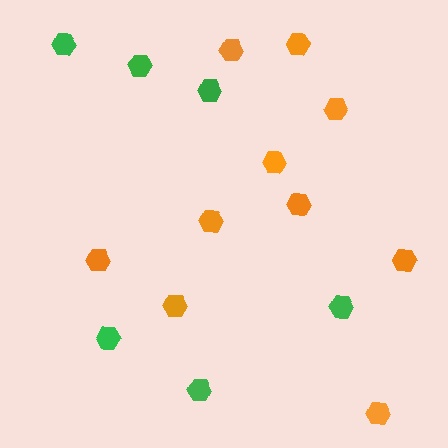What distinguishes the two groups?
There are 2 groups: one group of green hexagons (6) and one group of orange hexagons (10).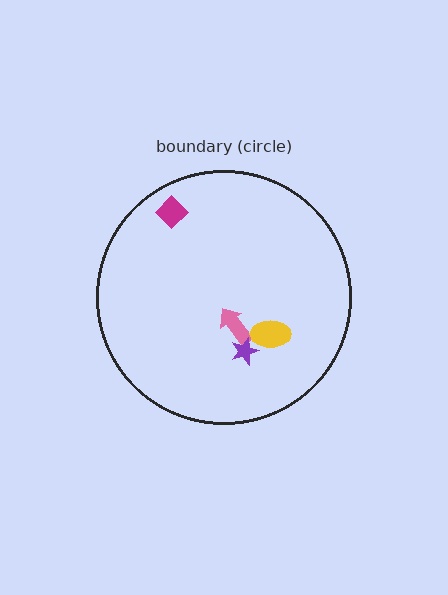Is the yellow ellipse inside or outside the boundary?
Inside.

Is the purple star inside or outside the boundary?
Inside.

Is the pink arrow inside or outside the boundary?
Inside.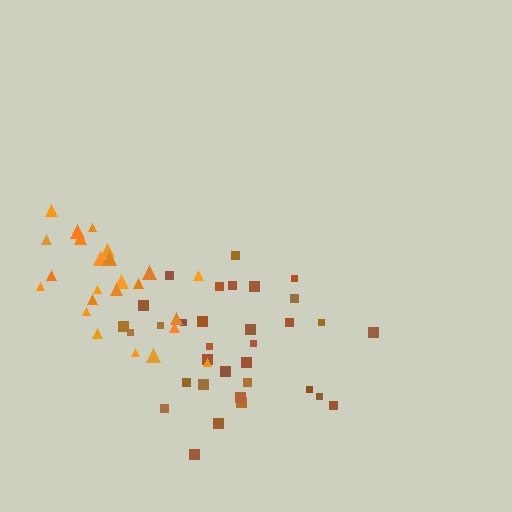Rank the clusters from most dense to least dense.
orange, brown.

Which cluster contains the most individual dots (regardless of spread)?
Brown (33).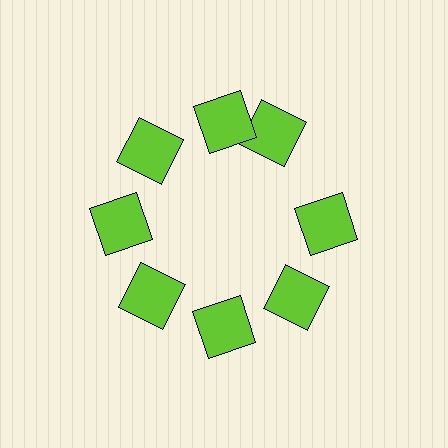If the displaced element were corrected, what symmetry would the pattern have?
It would have 8-fold rotational symmetry — the pattern would map onto itself every 45 degrees.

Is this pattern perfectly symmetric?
No. The 8 lime squares are arranged in a ring, but one element near the 2 o'clock position is rotated out of alignment along the ring, breaking the 8-fold rotational symmetry.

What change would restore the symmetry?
The symmetry would be restored by rotating it back into even spacing with its neighbors so that all 8 squares sit at equal angles and equal distance from the center.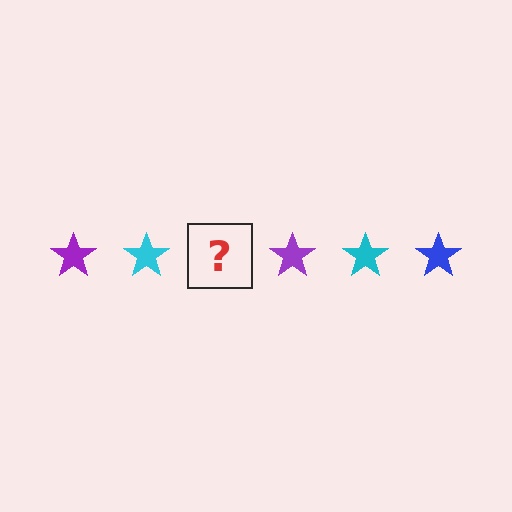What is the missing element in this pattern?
The missing element is a blue star.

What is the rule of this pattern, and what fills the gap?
The rule is that the pattern cycles through purple, cyan, blue stars. The gap should be filled with a blue star.